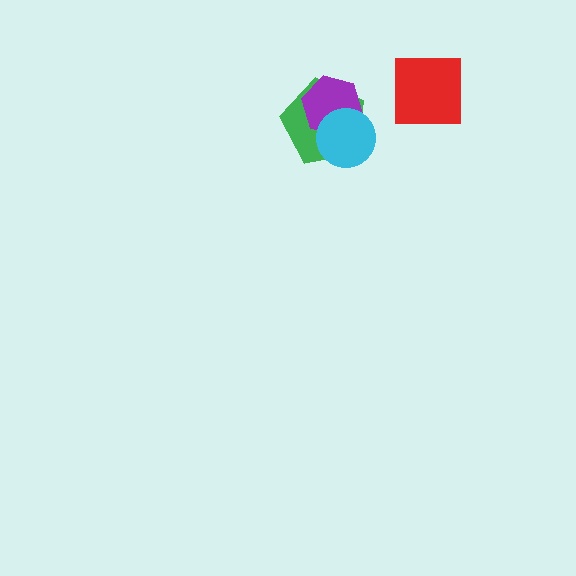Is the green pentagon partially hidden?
Yes, it is partially covered by another shape.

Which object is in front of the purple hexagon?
The cyan circle is in front of the purple hexagon.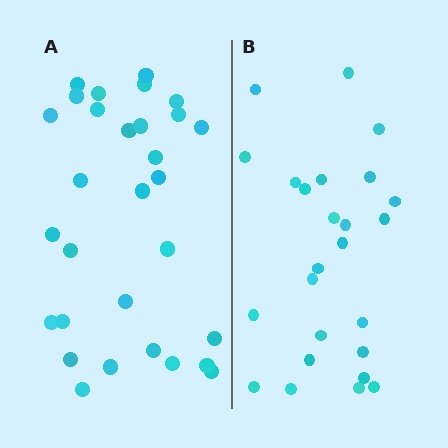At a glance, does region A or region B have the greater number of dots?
Region A (the left region) has more dots.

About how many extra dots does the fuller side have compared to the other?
Region A has about 5 more dots than region B.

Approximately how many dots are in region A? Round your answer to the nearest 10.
About 30 dots.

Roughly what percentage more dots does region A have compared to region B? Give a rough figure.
About 20% more.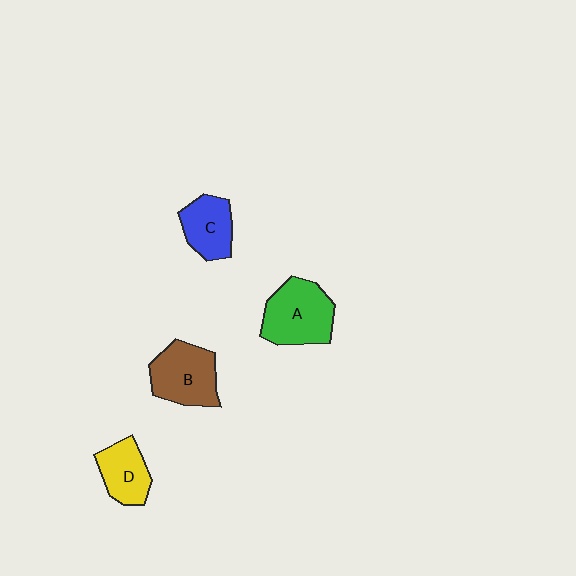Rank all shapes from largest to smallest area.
From largest to smallest: A (green), B (brown), C (blue), D (yellow).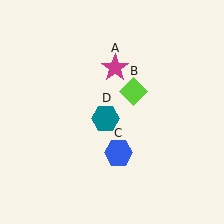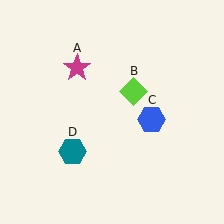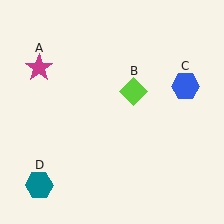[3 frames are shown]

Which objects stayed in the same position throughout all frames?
Lime diamond (object B) remained stationary.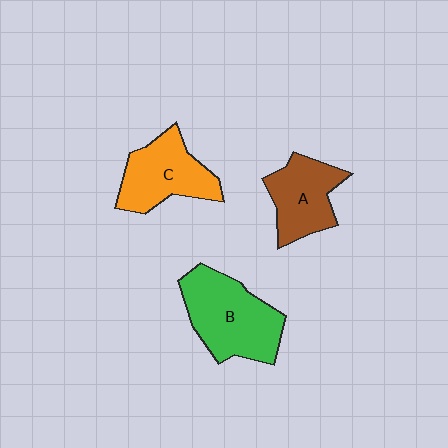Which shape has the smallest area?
Shape A (brown).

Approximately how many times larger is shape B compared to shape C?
Approximately 1.3 times.